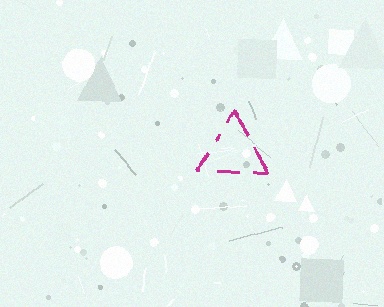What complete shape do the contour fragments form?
The contour fragments form a triangle.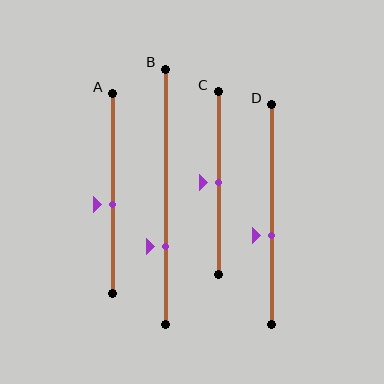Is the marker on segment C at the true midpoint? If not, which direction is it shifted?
Yes, the marker on segment C is at the true midpoint.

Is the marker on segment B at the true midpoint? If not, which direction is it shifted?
No, the marker on segment B is shifted downward by about 19% of the segment length.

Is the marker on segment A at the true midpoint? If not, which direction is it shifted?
No, the marker on segment A is shifted downward by about 6% of the segment length.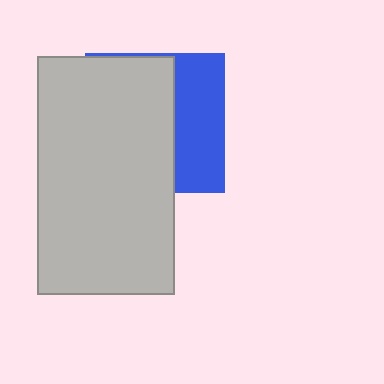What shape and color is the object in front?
The object in front is a light gray rectangle.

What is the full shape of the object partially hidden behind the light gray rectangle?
The partially hidden object is a blue square.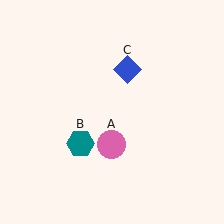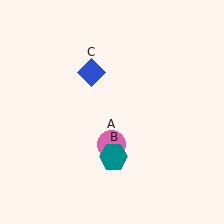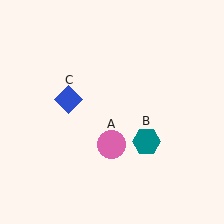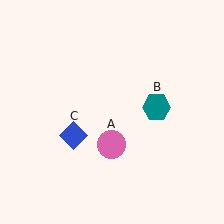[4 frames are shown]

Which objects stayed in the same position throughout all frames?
Pink circle (object A) remained stationary.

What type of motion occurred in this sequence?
The teal hexagon (object B), blue diamond (object C) rotated counterclockwise around the center of the scene.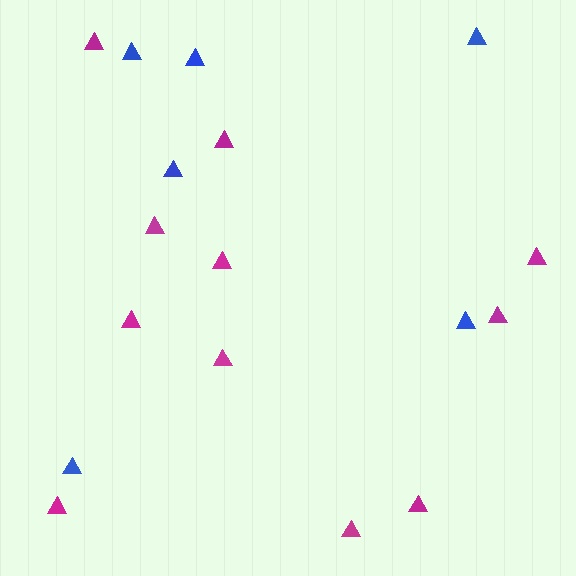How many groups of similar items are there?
There are 2 groups: one group of blue triangles (6) and one group of magenta triangles (11).